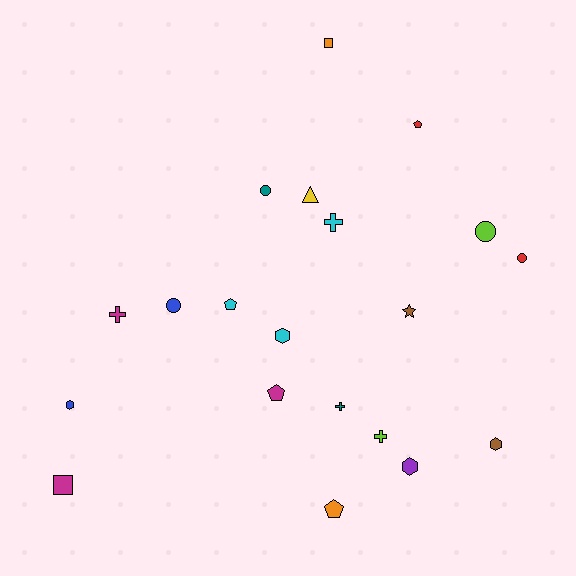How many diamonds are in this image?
There are no diamonds.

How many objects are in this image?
There are 20 objects.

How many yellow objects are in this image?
There is 1 yellow object.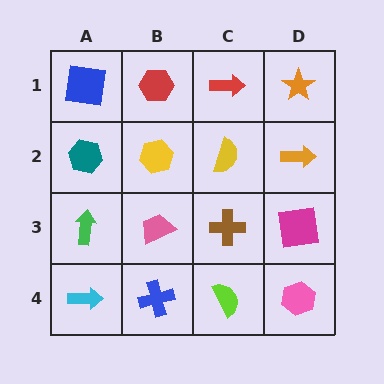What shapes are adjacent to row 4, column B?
A pink trapezoid (row 3, column B), a cyan arrow (row 4, column A), a lime semicircle (row 4, column C).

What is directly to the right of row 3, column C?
A magenta square.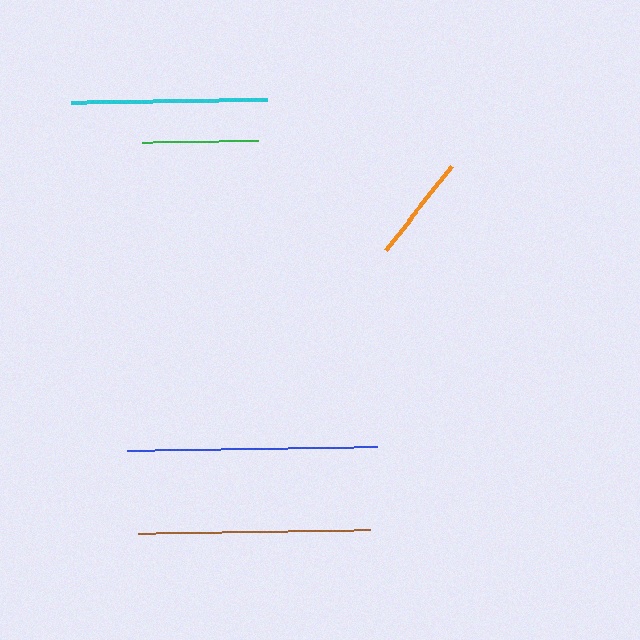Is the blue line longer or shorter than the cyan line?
The blue line is longer than the cyan line.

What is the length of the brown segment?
The brown segment is approximately 232 pixels long.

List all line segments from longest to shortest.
From longest to shortest: blue, brown, cyan, green, orange.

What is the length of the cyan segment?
The cyan segment is approximately 195 pixels long.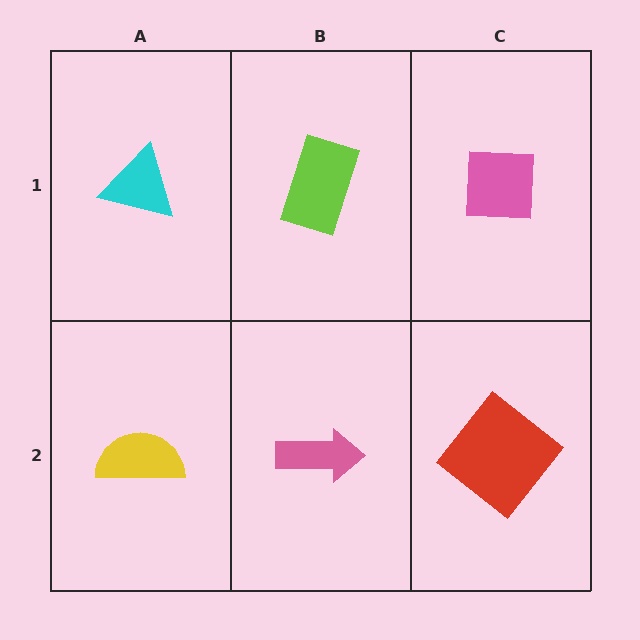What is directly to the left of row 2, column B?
A yellow semicircle.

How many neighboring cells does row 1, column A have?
2.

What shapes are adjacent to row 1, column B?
A pink arrow (row 2, column B), a cyan triangle (row 1, column A), a pink square (row 1, column C).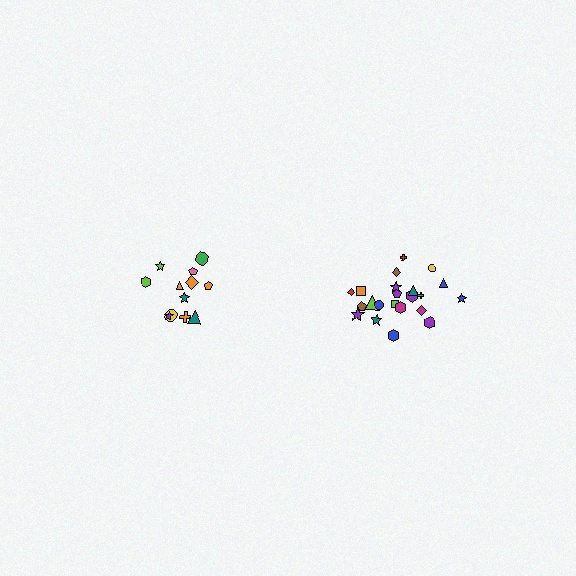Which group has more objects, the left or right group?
The right group.